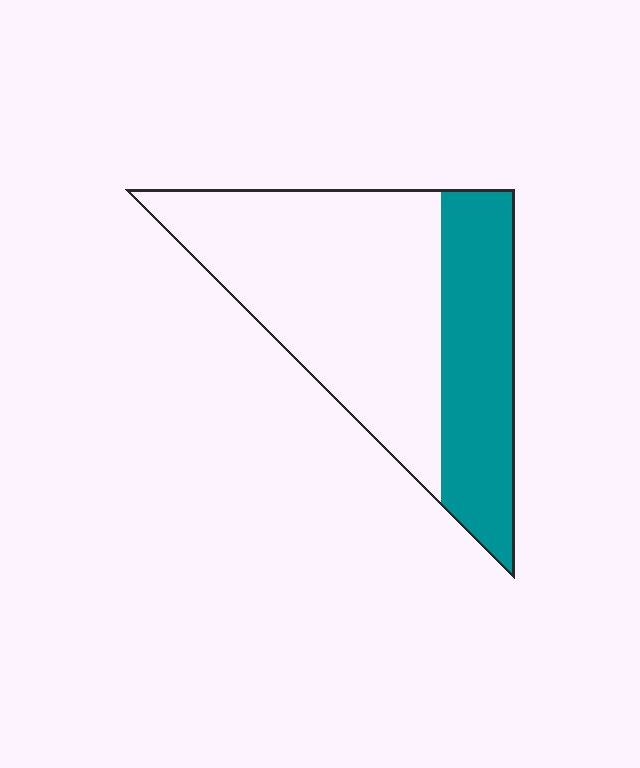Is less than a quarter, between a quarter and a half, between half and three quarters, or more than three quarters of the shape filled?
Between a quarter and a half.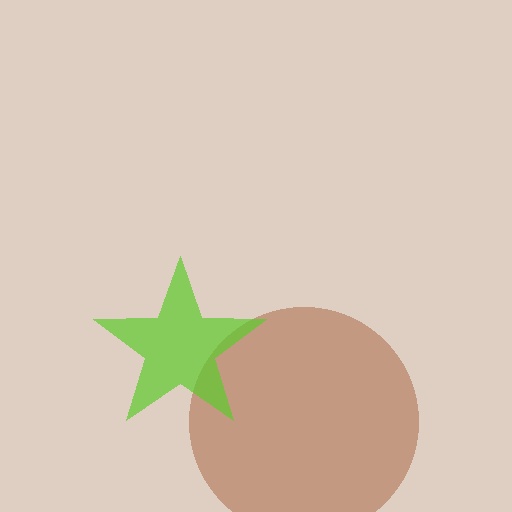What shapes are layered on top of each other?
The layered shapes are: a brown circle, a lime star.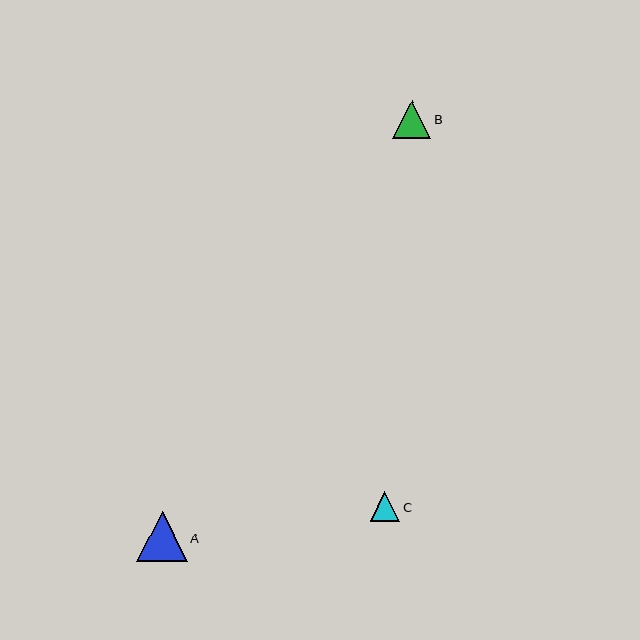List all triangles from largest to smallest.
From largest to smallest: A, B, C.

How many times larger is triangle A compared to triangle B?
Triangle A is approximately 1.3 times the size of triangle B.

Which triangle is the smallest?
Triangle C is the smallest with a size of approximately 30 pixels.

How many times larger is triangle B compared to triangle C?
Triangle B is approximately 1.3 times the size of triangle C.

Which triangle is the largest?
Triangle A is the largest with a size of approximately 50 pixels.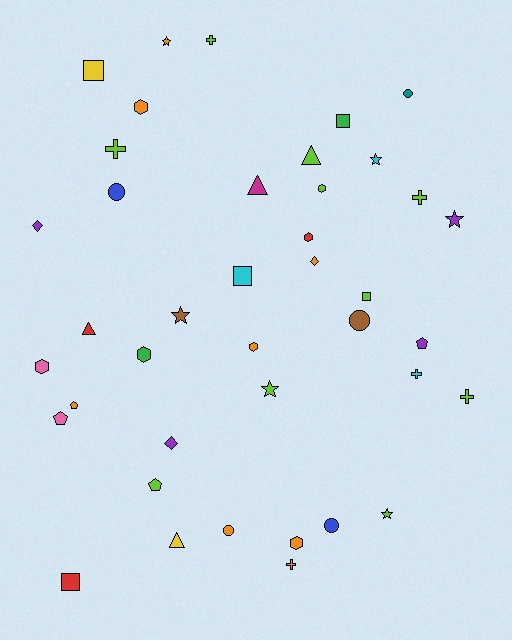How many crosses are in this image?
There are 6 crosses.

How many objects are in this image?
There are 40 objects.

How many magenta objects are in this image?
There is 1 magenta object.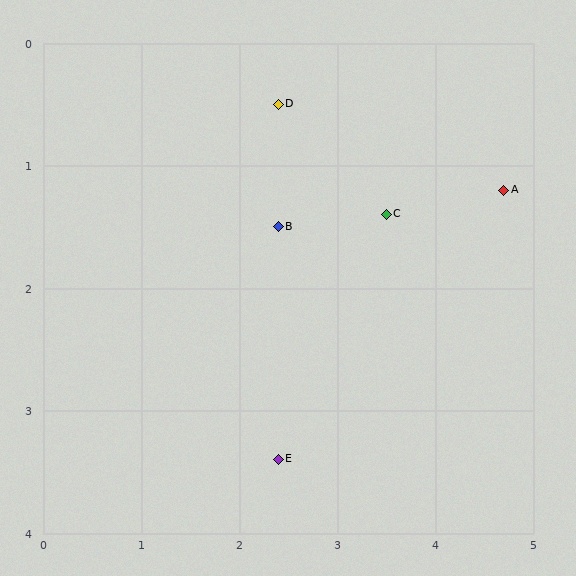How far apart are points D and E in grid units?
Points D and E are about 2.9 grid units apart.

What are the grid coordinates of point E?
Point E is at approximately (2.4, 3.4).